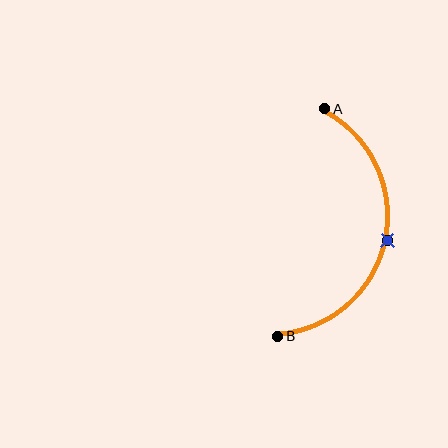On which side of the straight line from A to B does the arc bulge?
The arc bulges to the right of the straight line connecting A and B.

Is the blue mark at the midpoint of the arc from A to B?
Yes. The blue mark lies on the arc at equal arc-length from both A and B — it is the arc midpoint.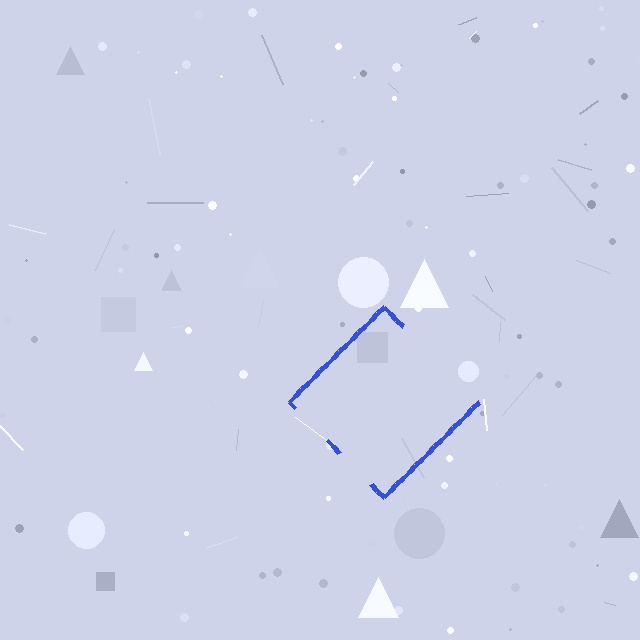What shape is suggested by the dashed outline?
The dashed outline suggests a diamond.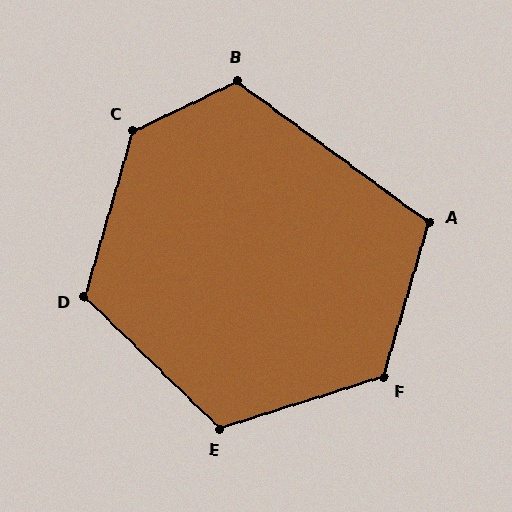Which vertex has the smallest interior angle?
A, at approximately 110 degrees.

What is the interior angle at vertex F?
Approximately 124 degrees (obtuse).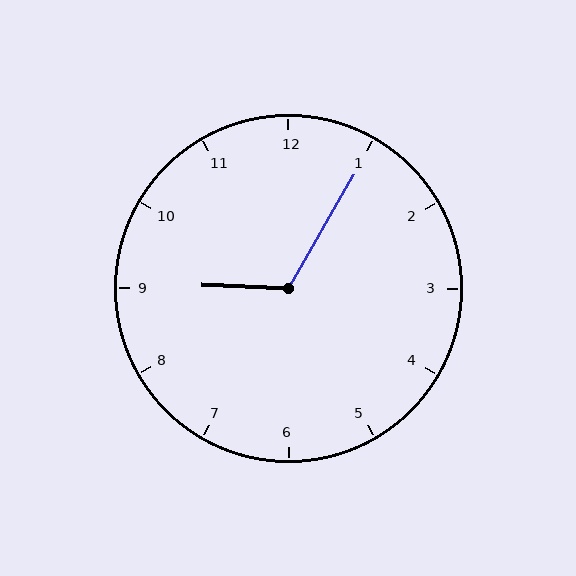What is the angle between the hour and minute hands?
Approximately 118 degrees.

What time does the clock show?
9:05.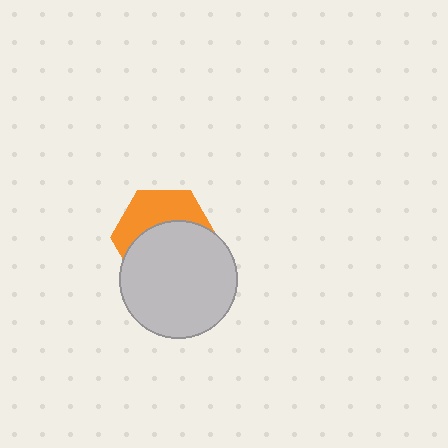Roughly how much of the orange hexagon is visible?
A small part of it is visible (roughly 41%).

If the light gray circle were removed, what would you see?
You would see the complete orange hexagon.